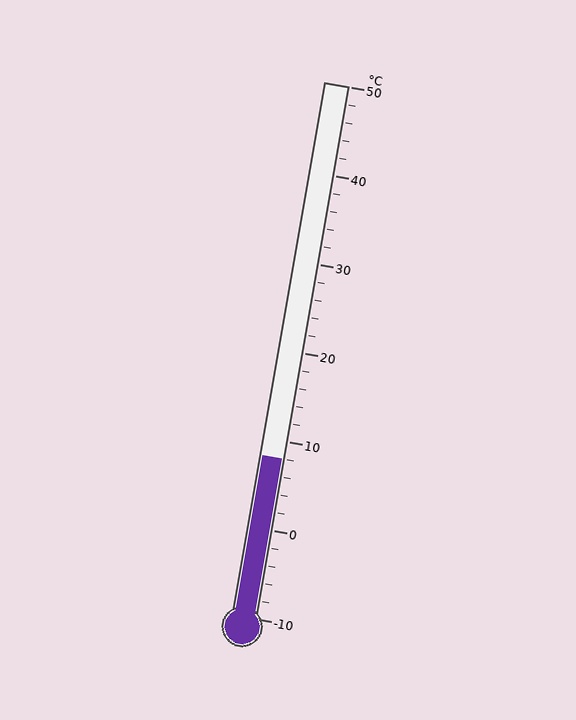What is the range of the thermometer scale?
The thermometer scale ranges from -10°C to 50°C.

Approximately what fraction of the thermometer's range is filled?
The thermometer is filled to approximately 30% of its range.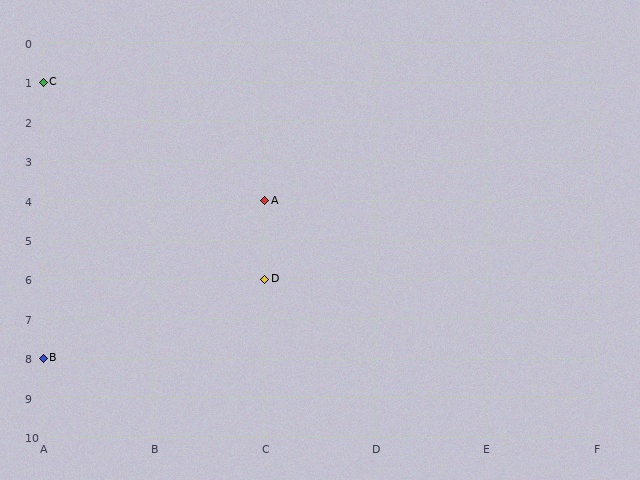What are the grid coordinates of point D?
Point D is at grid coordinates (C, 6).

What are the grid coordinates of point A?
Point A is at grid coordinates (C, 4).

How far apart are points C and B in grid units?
Points C and B are 7 rows apart.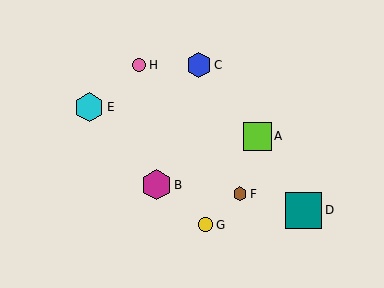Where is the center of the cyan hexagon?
The center of the cyan hexagon is at (89, 107).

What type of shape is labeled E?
Shape E is a cyan hexagon.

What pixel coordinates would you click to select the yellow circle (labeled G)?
Click at (206, 225) to select the yellow circle G.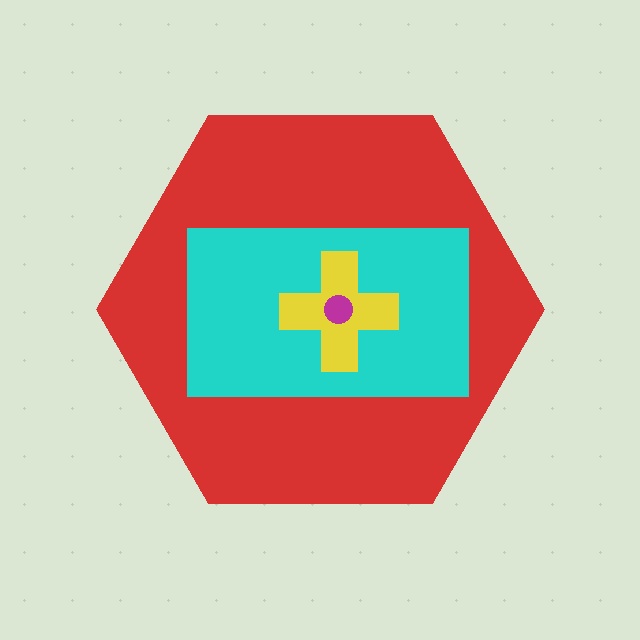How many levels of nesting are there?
4.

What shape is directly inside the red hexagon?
The cyan rectangle.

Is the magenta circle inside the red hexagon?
Yes.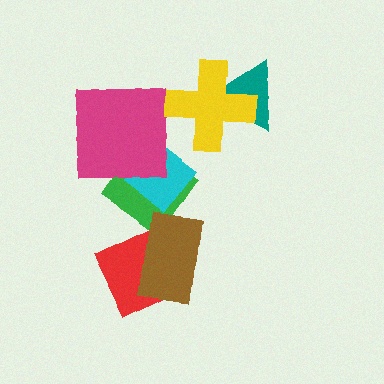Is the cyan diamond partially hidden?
Yes, it is partially covered by another shape.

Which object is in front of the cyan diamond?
The magenta square is in front of the cyan diamond.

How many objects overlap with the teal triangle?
1 object overlaps with the teal triangle.